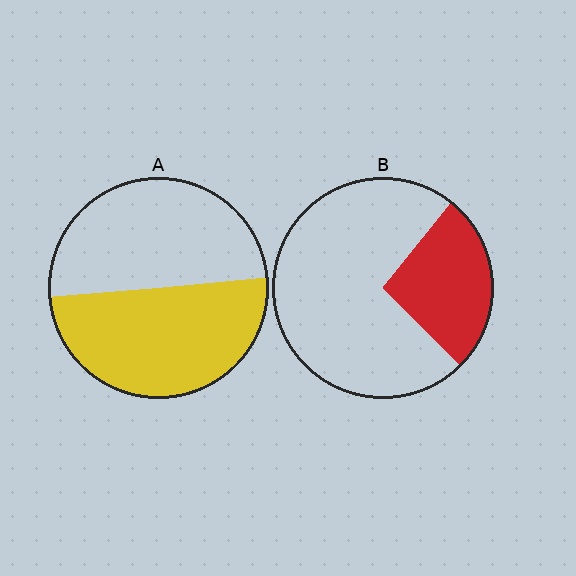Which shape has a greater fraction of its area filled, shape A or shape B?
Shape A.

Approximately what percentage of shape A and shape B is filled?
A is approximately 50% and B is approximately 25%.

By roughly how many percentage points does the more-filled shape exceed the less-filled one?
By roughly 25 percentage points (A over B).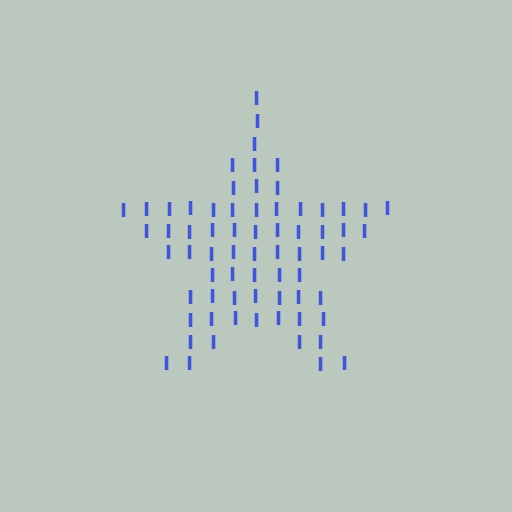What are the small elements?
The small elements are letter I's.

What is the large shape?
The large shape is a star.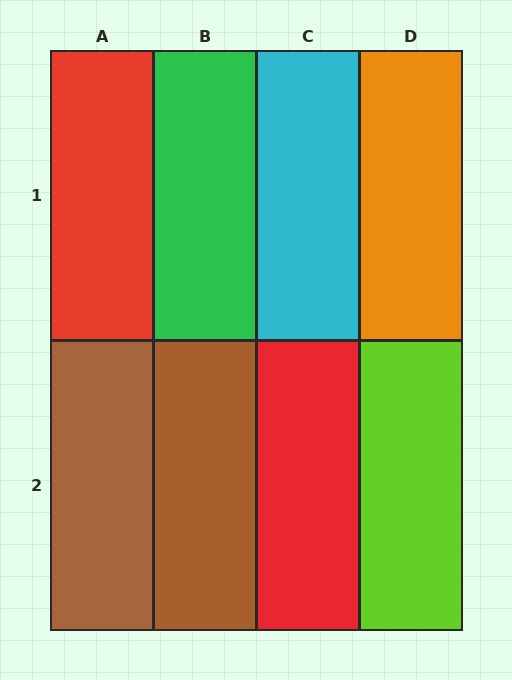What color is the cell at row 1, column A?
Red.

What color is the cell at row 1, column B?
Green.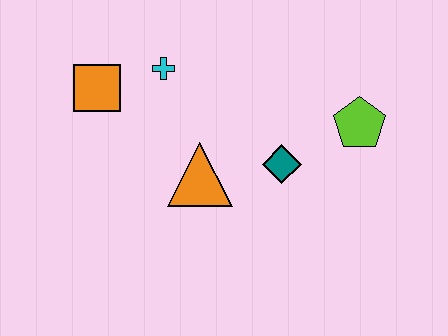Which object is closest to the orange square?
The cyan cross is closest to the orange square.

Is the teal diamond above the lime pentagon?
No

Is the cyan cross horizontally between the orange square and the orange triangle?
Yes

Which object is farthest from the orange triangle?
The lime pentagon is farthest from the orange triangle.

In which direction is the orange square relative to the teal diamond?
The orange square is to the left of the teal diamond.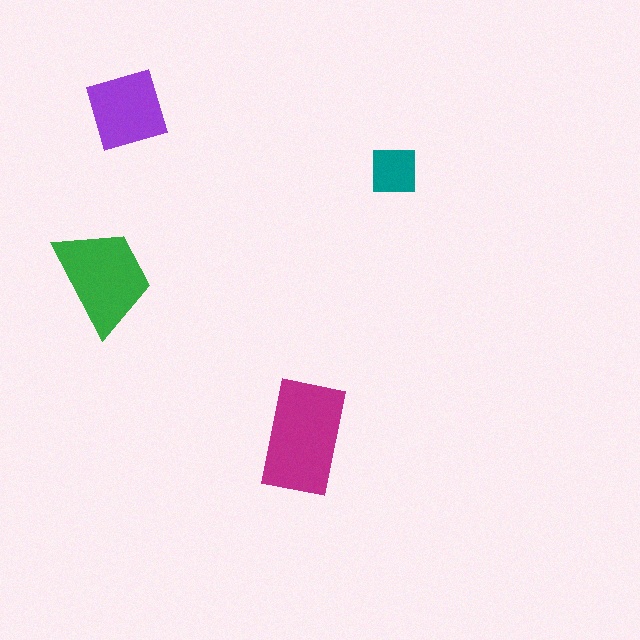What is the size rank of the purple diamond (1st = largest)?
3rd.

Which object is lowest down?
The magenta rectangle is bottommost.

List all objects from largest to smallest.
The magenta rectangle, the green trapezoid, the purple diamond, the teal square.